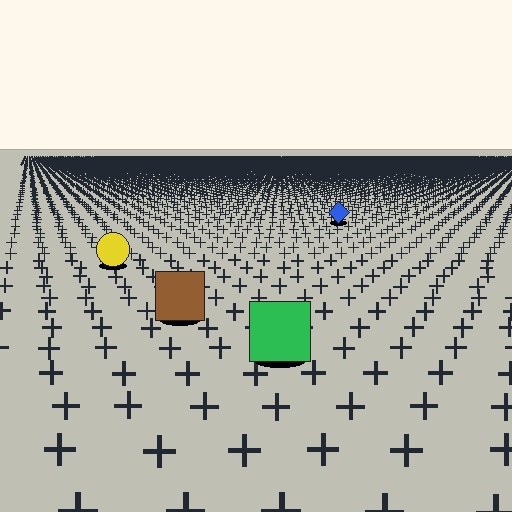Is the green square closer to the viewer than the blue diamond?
Yes. The green square is closer — you can tell from the texture gradient: the ground texture is coarser near it.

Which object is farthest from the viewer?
The blue diamond is farthest from the viewer. It appears smaller and the ground texture around it is denser.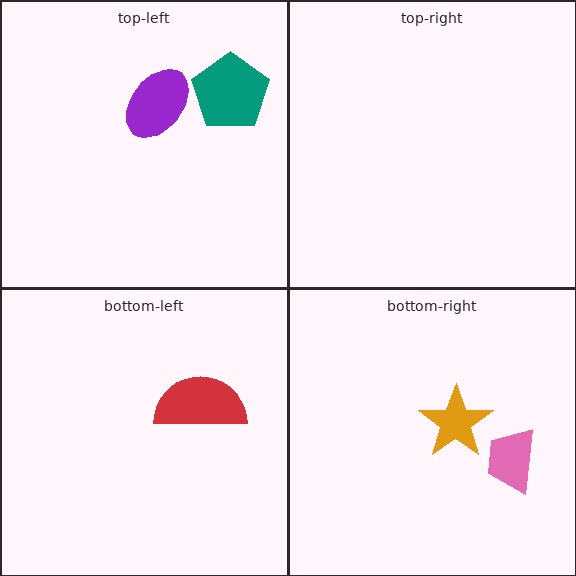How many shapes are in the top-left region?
2.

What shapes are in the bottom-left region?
The red semicircle.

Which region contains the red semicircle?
The bottom-left region.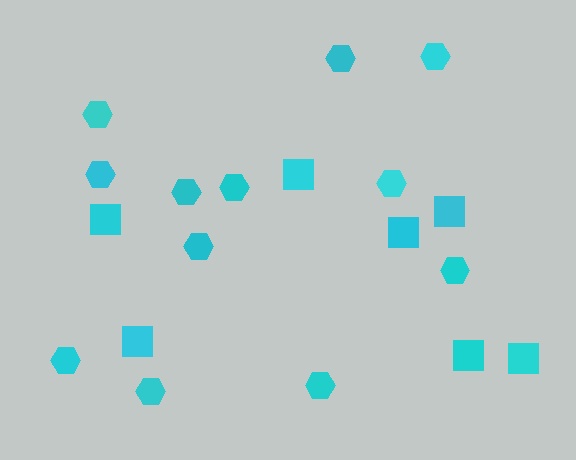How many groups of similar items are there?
There are 2 groups: one group of squares (7) and one group of hexagons (12).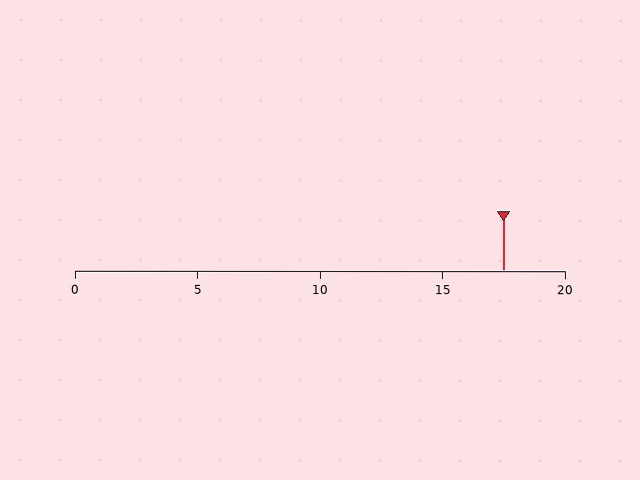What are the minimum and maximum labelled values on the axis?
The axis runs from 0 to 20.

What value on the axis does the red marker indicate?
The marker indicates approximately 17.5.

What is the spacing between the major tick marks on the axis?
The major ticks are spaced 5 apart.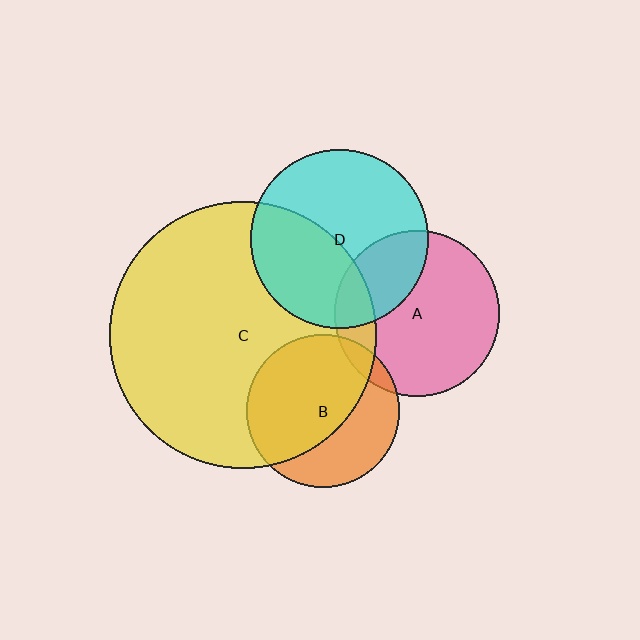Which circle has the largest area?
Circle C (yellow).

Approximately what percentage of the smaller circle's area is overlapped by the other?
Approximately 30%.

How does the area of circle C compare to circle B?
Approximately 3.1 times.